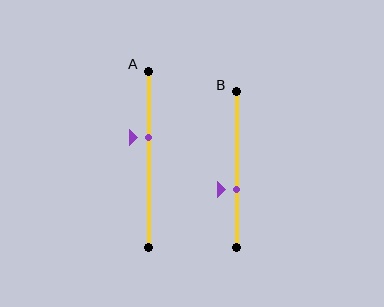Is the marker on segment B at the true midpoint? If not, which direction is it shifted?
No, the marker on segment B is shifted downward by about 13% of the segment length.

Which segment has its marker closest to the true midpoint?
Segment A has its marker closest to the true midpoint.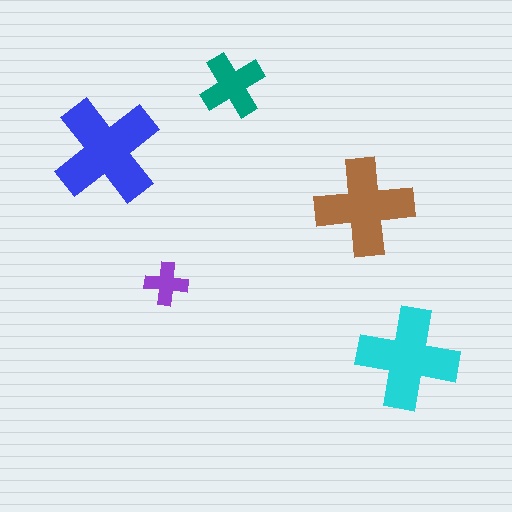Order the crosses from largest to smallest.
the blue one, the cyan one, the brown one, the teal one, the purple one.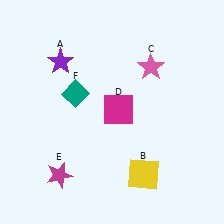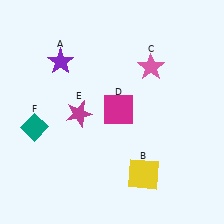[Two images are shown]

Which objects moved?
The objects that moved are: the magenta star (E), the teal diamond (F).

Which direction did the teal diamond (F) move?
The teal diamond (F) moved left.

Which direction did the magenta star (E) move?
The magenta star (E) moved up.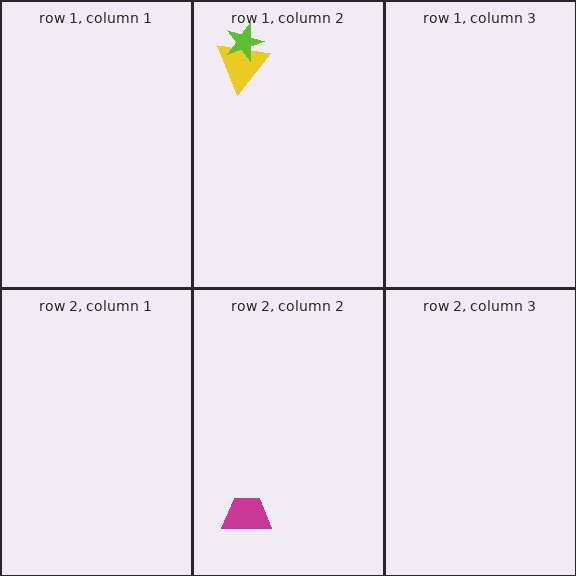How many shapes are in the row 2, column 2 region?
1.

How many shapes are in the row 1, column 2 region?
2.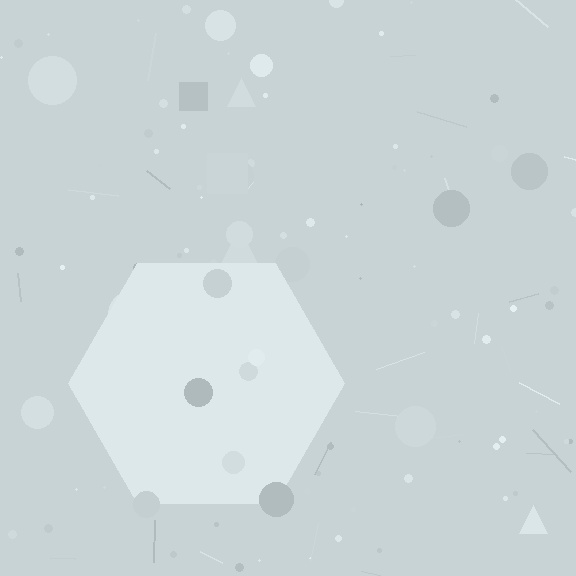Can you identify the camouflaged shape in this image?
The camouflaged shape is a hexagon.